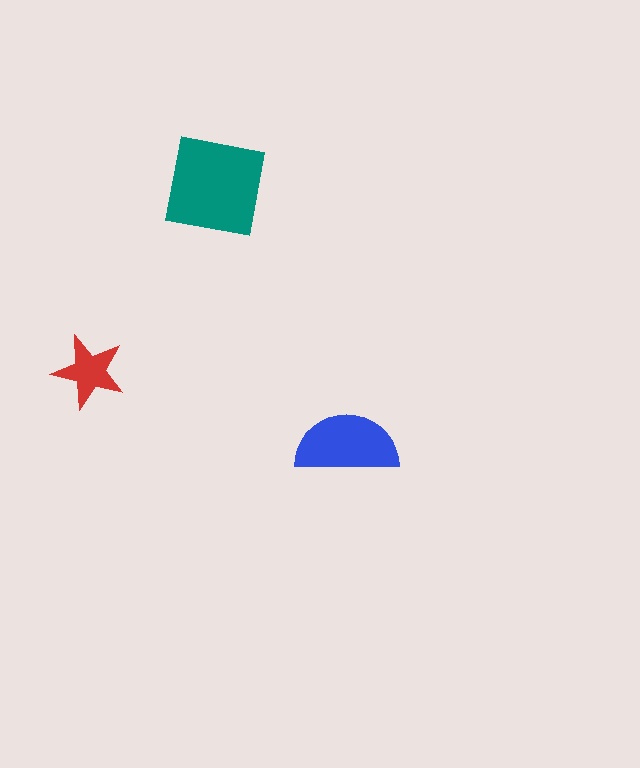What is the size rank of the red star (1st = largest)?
3rd.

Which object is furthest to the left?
The red star is leftmost.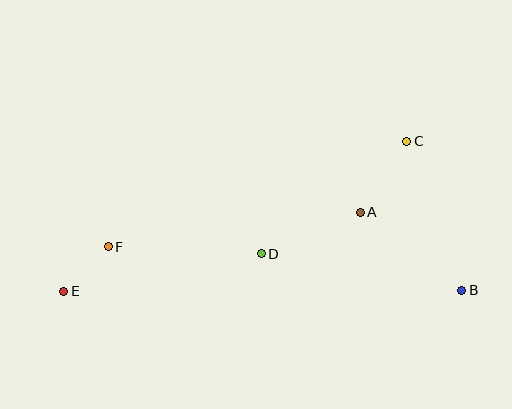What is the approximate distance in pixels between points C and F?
The distance between C and F is approximately 317 pixels.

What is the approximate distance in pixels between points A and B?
The distance between A and B is approximately 128 pixels.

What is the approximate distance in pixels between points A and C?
The distance between A and C is approximately 85 pixels.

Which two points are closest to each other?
Points E and F are closest to each other.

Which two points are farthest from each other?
Points B and E are farthest from each other.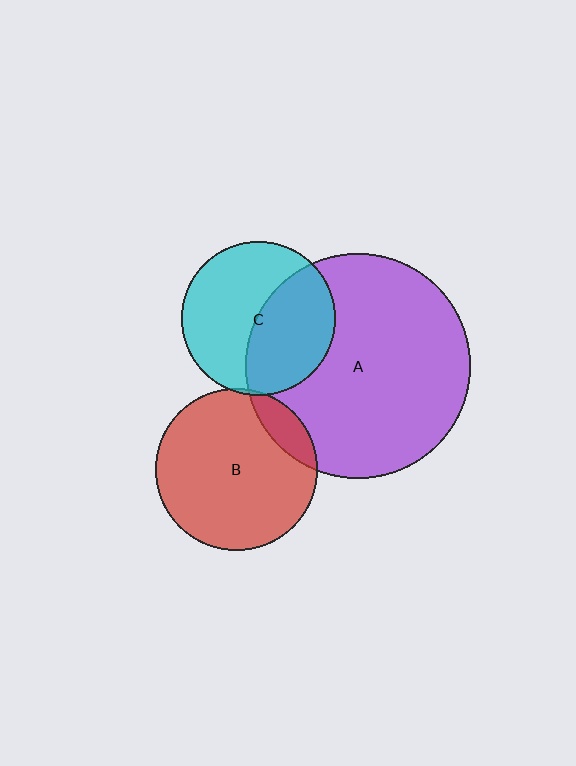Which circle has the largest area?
Circle A (purple).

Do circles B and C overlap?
Yes.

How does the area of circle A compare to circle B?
Approximately 1.9 times.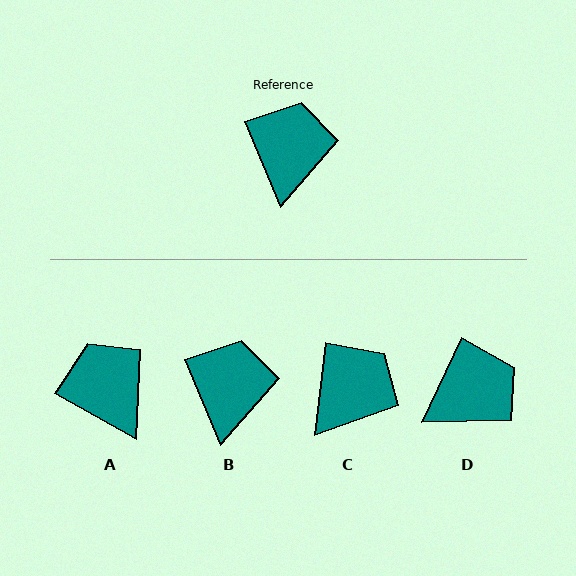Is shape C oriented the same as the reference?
No, it is off by about 29 degrees.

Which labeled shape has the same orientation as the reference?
B.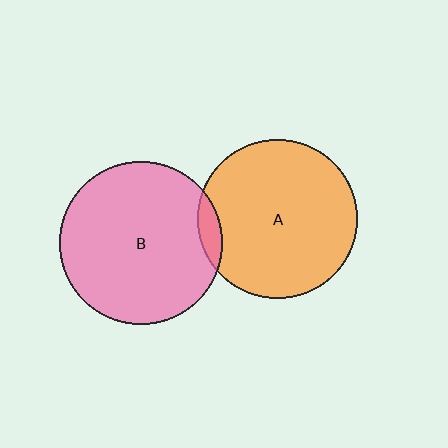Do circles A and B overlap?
Yes.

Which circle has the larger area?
Circle B (pink).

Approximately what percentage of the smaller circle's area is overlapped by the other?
Approximately 5%.